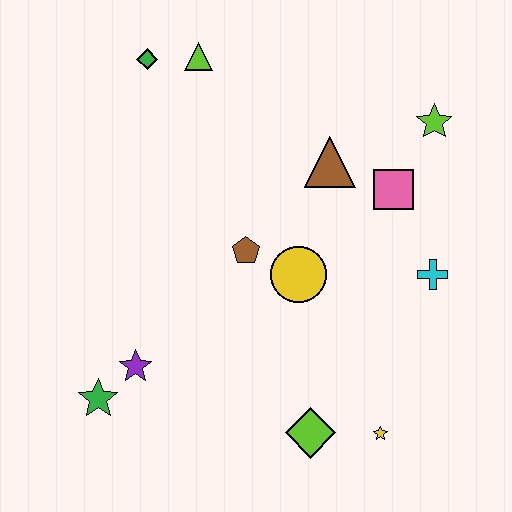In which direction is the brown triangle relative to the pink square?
The brown triangle is to the left of the pink square.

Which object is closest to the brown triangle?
The pink square is closest to the brown triangle.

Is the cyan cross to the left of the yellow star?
No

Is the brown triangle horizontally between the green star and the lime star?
Yes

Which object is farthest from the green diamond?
The yellow star is farthest from the green diamond.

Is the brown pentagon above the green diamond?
No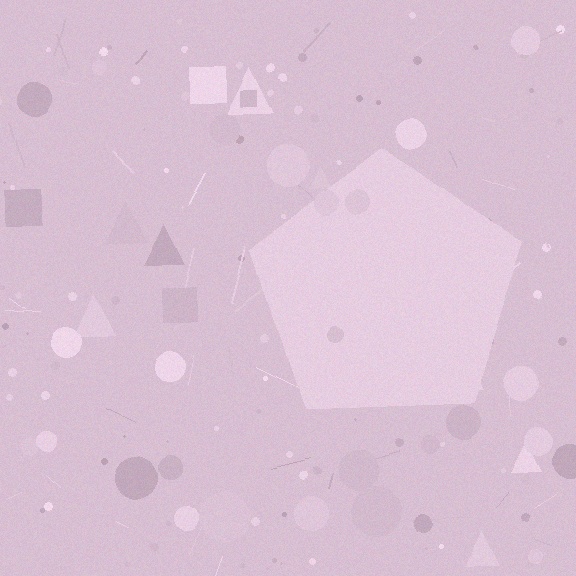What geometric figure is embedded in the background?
A pentagon is embedded in the background.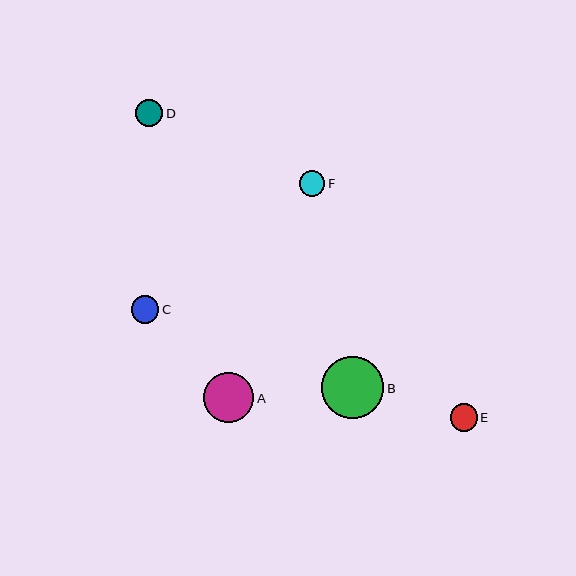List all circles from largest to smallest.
From largest to smallest: B, A, C, E, D, F.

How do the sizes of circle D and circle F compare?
Circle D and circle F are approximately the same size.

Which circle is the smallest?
Circle F is the smallest with a size of approximately 26 pixels.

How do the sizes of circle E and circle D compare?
Circle E and circle D are approximately the same size.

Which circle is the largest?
Circle B is the largest with a size of approximately 62 pixels.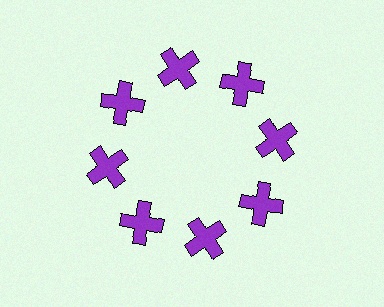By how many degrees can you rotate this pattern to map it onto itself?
The pattern maps onto itself every 45 degrees of rotation.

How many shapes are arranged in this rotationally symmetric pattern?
There are 8 shapes, arranged in 8 groups of 1.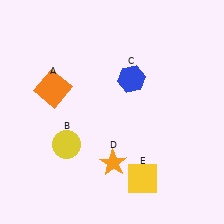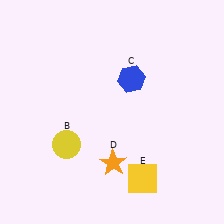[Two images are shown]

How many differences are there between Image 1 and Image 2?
There is 1 difference between the two images.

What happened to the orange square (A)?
The orange square (A) was removed in Image 2. It was in the top-left area of Image 1.